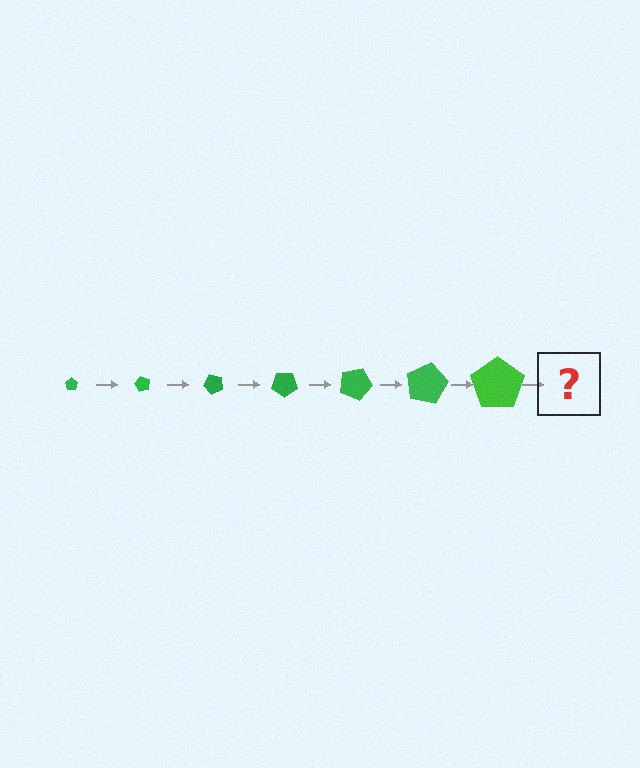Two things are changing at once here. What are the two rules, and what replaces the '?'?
The two rules are that the pentagon grows larger each step and it rotates 60 degrees each step. The '?' should be a pentagon, larger than the previous one and rotated 420 degrees from the start.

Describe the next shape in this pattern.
It should be a pentagon, larger than the previous one and rotated 420 degrees from the start.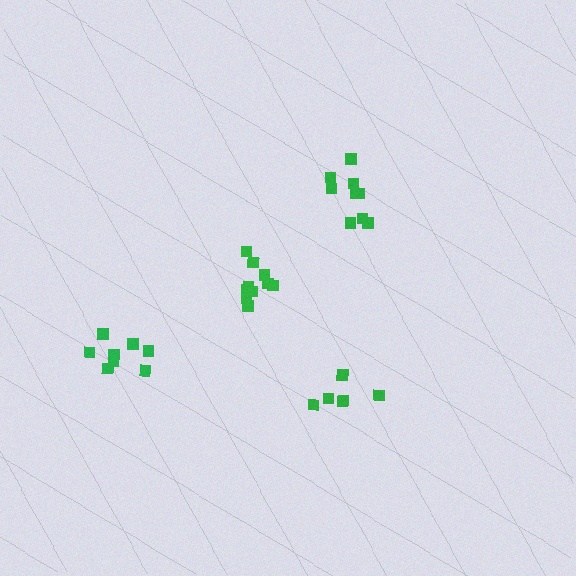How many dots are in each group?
Group 1: 8 dots, Group 2: 10 dots, Group 3: 6 dots, Group 4: 9 dots (33 total).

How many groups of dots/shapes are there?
There are 4 groups.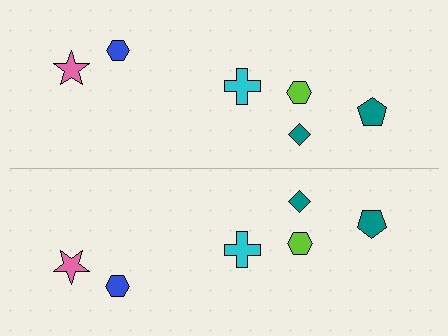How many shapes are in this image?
There are 12 shapes in this image.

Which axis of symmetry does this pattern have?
The pattern has a horizontal axis of symmetry running through the center of the image.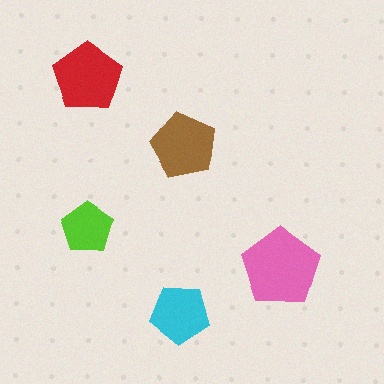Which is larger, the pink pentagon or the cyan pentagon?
The pink one.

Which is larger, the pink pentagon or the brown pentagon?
The pink one.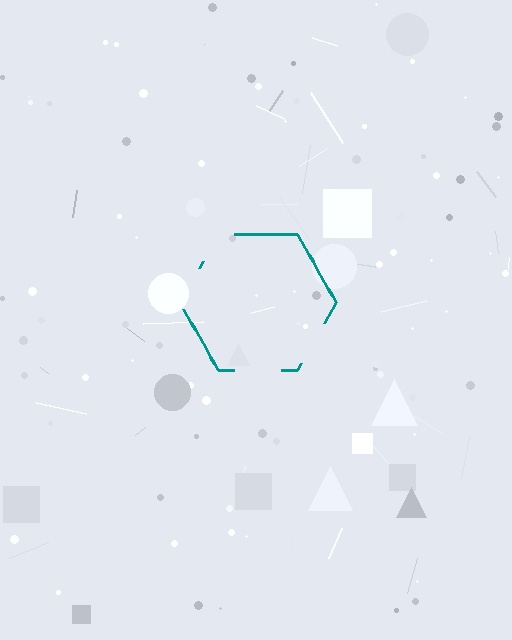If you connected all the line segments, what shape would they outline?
They would outline a hexagon.